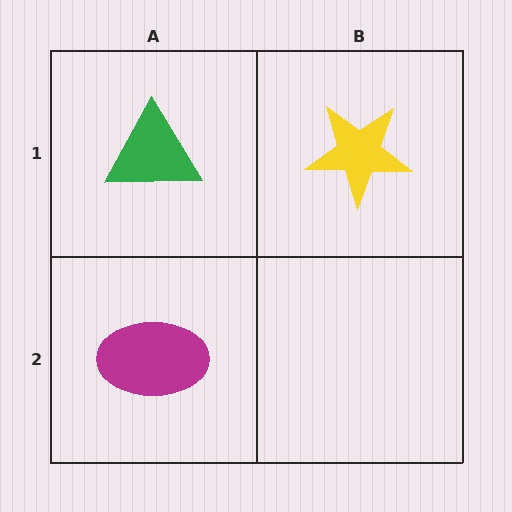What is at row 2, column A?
A magenta ellipse.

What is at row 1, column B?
A yellow star.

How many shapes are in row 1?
2 shapes.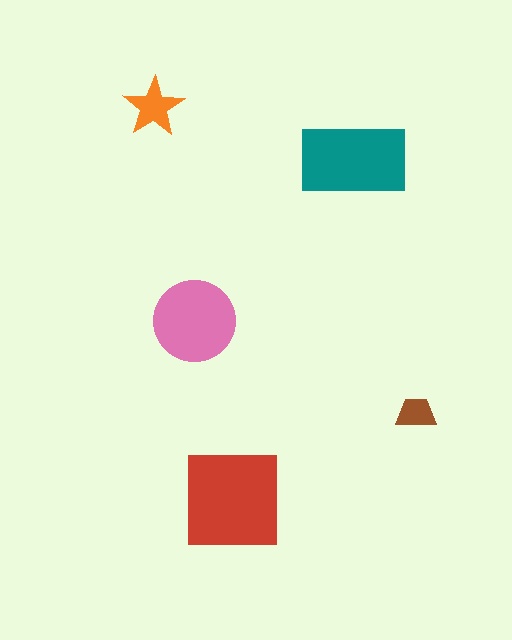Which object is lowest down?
The red square is bottommost.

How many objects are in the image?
There are 5 objects in the image.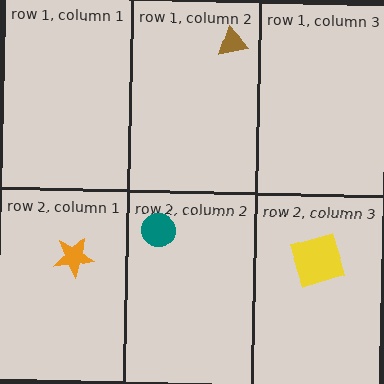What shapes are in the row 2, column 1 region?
The orange star.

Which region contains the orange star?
The row 2, column 1 region.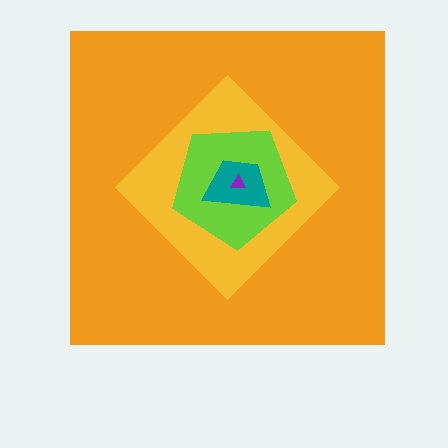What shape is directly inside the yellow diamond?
The lime pentagon.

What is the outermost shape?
The orange square.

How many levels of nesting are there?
5.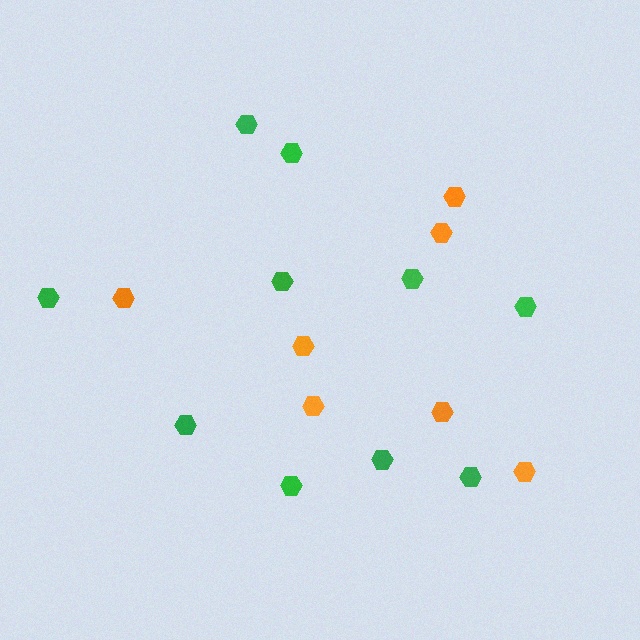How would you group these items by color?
There are 2 groups: one group of green hexagons (10) and one group of orange hexagons (7).